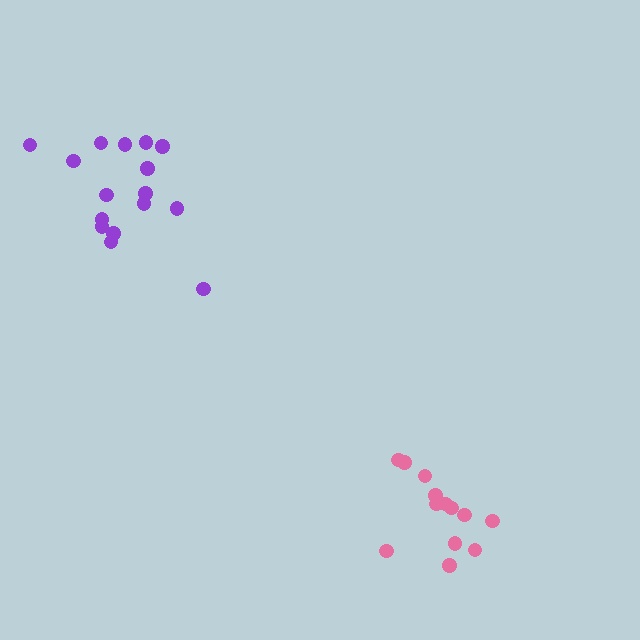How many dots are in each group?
Group 1: 16 dots, Group 2: 13 dots (29 total).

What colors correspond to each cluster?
The clusters are colored: purple, pink.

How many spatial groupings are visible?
There are 2 spatial groupings.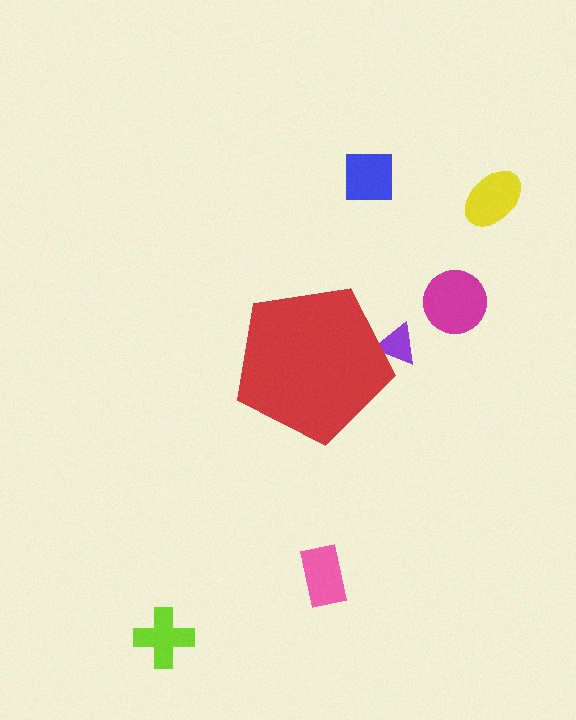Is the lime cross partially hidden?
No, the lime cross is fully visible.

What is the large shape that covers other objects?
A red pentagon.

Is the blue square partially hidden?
No, the blue square is fully visible.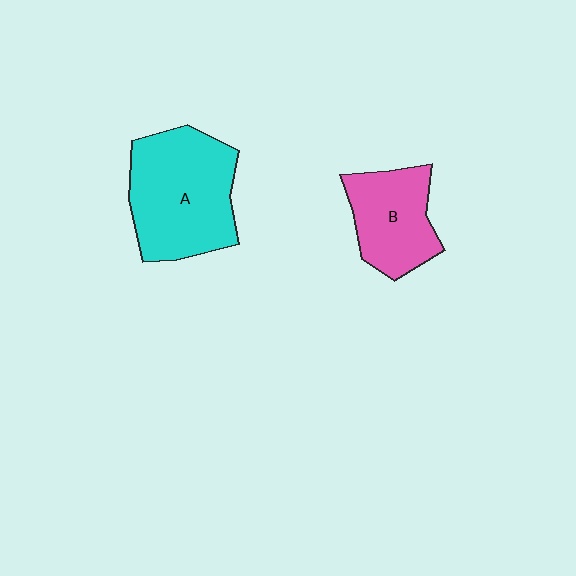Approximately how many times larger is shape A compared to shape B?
Approximately 1.5 times.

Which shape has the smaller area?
Shape B (pink).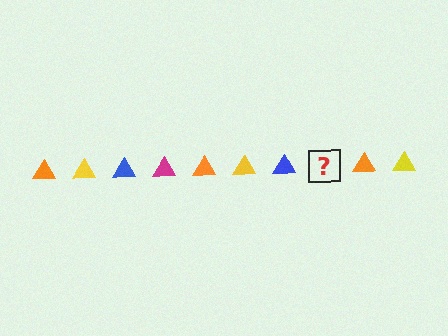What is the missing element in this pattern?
The missing element is a magenta triangle.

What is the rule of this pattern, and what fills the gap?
The rule is that the pattern cycles through orange, yellow, blue, magenta triangles. The gap should be filled with a magenta triangle.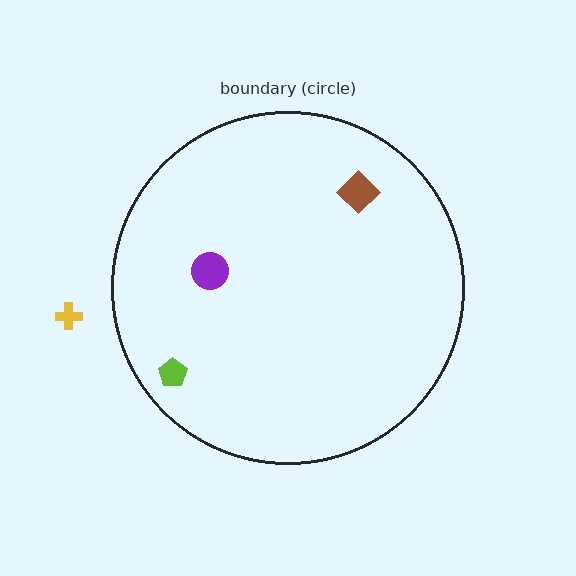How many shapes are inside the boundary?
3 inside, 1 outside.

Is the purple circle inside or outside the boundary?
Inside.